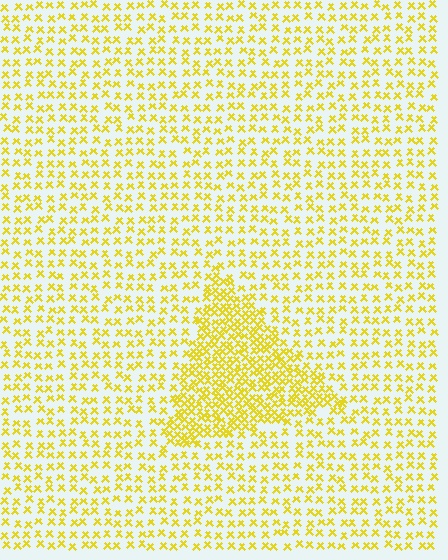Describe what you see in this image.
The image contains small yellow elements arranged at two different densities. A triangle-shaped region is visible where the elements are more densely packed than the surrounding area.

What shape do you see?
I see a triangle.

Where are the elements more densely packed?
The elements are more densely packed inside the triangle boundary.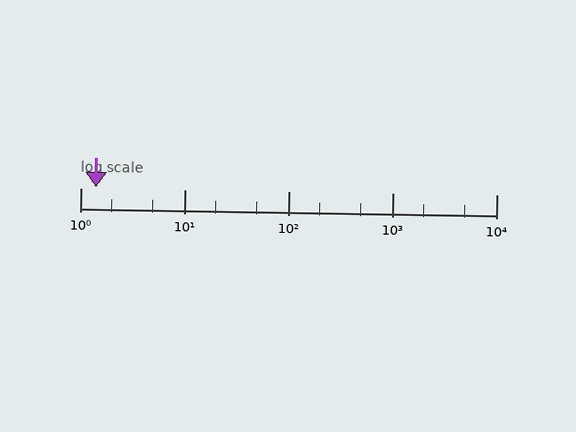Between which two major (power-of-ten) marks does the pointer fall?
The pointer is between 1 and 10.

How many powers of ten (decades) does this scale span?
The scale spans 4 decades, from 1 to 10000.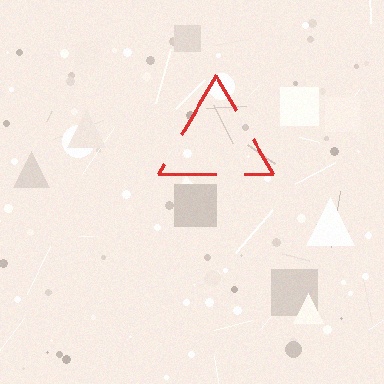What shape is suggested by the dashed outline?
The dashed outline suggests a triangle.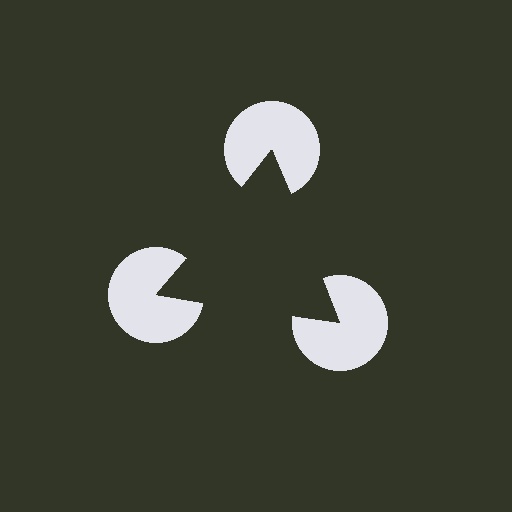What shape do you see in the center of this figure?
An illusory triangle — its edges are inferred from the aligned wedge cuts in the pac-man discs, not physically drawn.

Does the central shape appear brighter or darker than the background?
It typically appears slightly darker than the background, even though no actual brightness change is drawn.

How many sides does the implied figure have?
3 sides.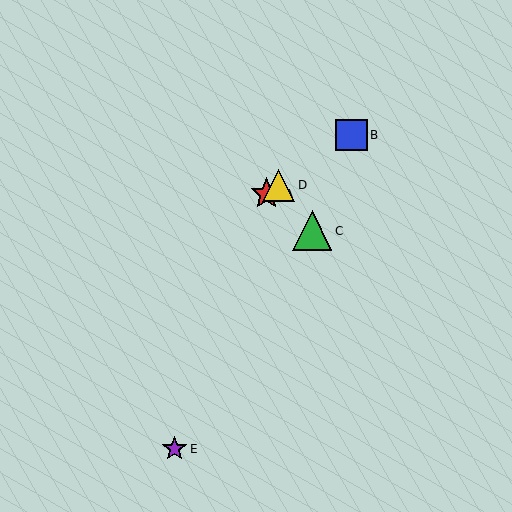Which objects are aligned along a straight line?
Objects A, B, D are aligned along a straight line.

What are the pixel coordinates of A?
Object A is at (266, 194).